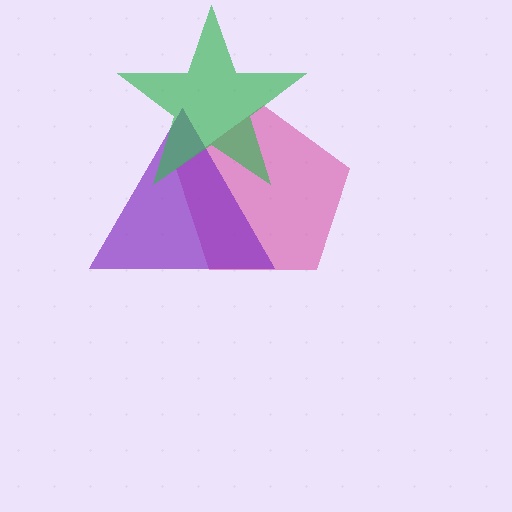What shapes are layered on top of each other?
The layered shapes are: a magenta pentagon, a purple triangle, a green star.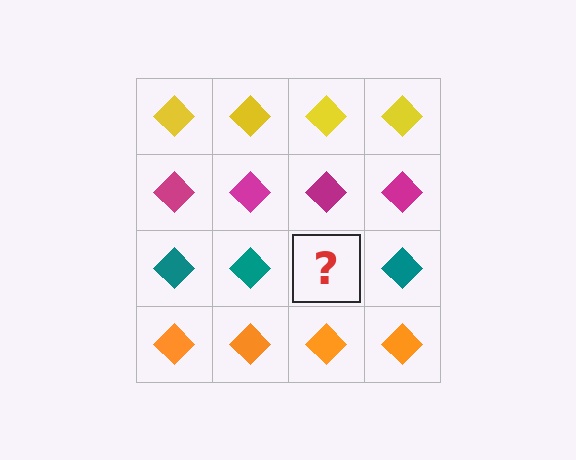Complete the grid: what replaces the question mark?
The question mark should be replaced with a teal diamond.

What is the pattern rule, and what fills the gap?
The rule is that each row has a consistent color. The gap should be filled with a teal diamond.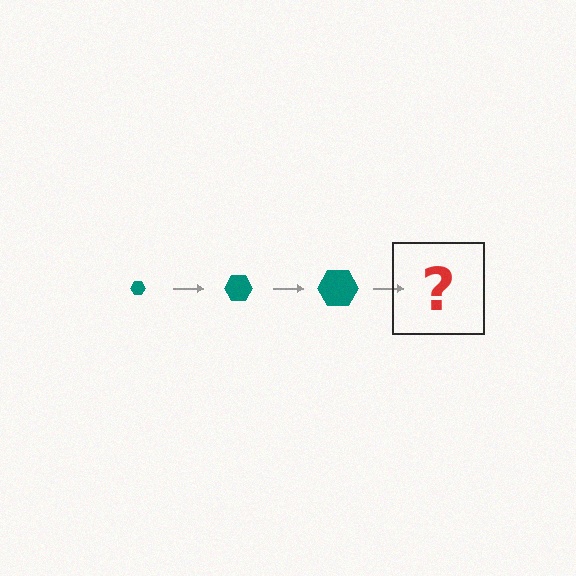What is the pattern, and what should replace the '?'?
The pattern is that the hexagon gets progressively larger each step. The '?' should be a teal hexagon, larger than the previous one.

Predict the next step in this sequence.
The next step is a teal hexagon, larger than the previous one.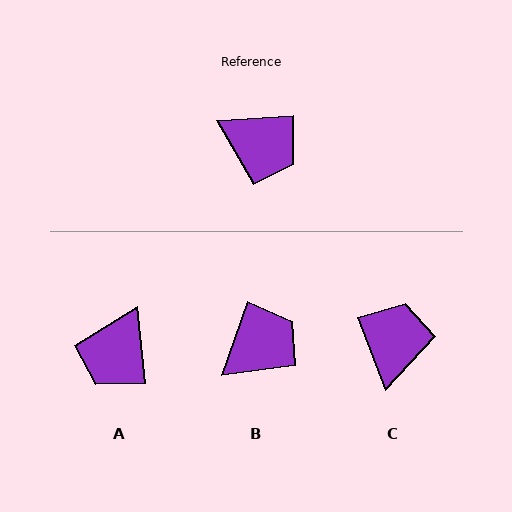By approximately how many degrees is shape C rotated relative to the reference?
Approximately 107 degrees counter-clockwise.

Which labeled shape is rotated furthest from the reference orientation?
C, about 107 degrees away.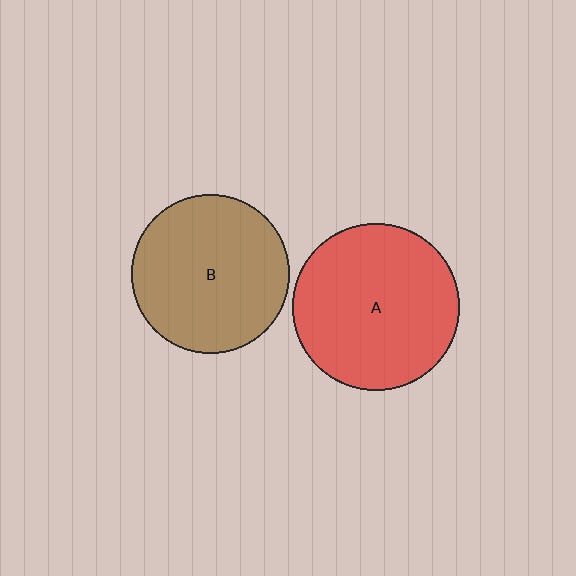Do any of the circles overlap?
No, none of the circles overlap.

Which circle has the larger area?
Circle A (red).